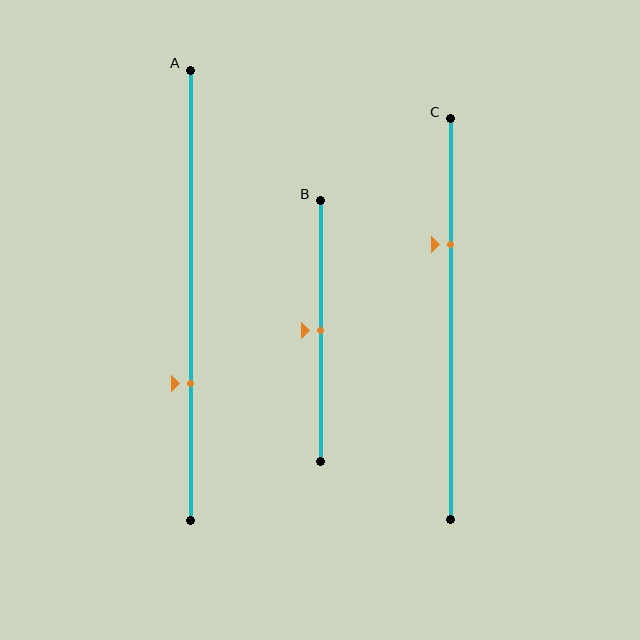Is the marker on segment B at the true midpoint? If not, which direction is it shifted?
Yes, the marker on segment B is at the true midpoint.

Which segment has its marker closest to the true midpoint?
Segment B has its marker closest to the true midpoint.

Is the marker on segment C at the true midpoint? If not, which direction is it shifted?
No, the marker on segment C is shifted upward by about 19% of the segment length.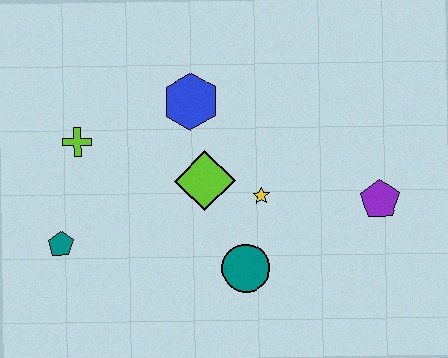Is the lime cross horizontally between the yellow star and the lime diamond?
No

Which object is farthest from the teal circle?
The lime cross is farthest from the teal circle.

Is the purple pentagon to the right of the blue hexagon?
Yes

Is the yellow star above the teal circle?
Yes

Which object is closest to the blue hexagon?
The lime diamond is closest to the blue hexagon.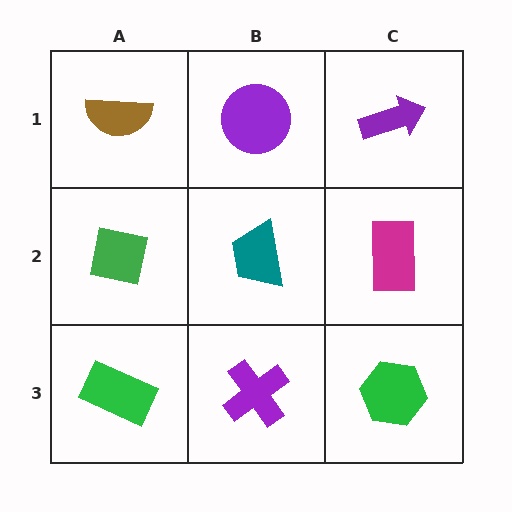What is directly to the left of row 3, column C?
A purple cross.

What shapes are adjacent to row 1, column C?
A magenta rectangle (row 2, column C), a purple circle (row 1, column B).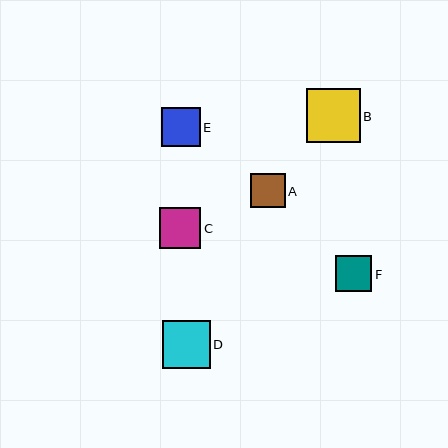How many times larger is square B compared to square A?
Square B is approximately 1.6 times the size of square A.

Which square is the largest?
Square B is the largest with a size of approximately 54 pixels.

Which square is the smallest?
Square A is the smallest with a size of approximately 34 pixels.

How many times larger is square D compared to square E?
Square D is approximately 1.2 times the size of square E.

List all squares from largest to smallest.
From largest to smallest: B, D, C, E, F, A.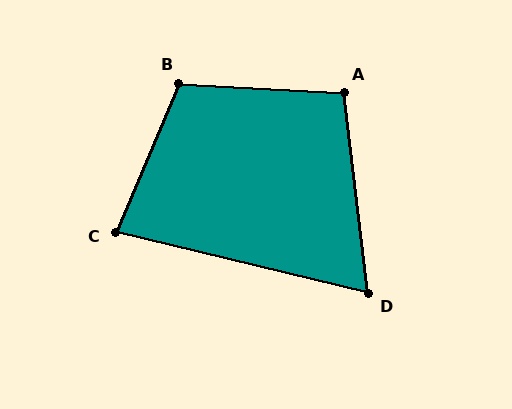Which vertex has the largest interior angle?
B, at approximately 110 degrees.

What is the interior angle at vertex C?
Approximately 80 degrees (acute).